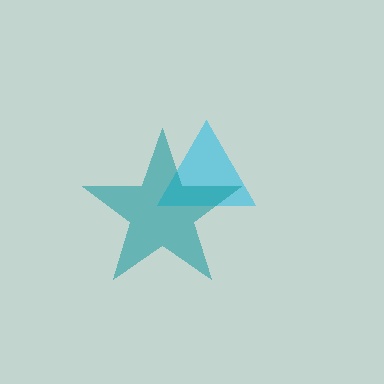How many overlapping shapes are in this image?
There are 2 overlapping shapes in the image.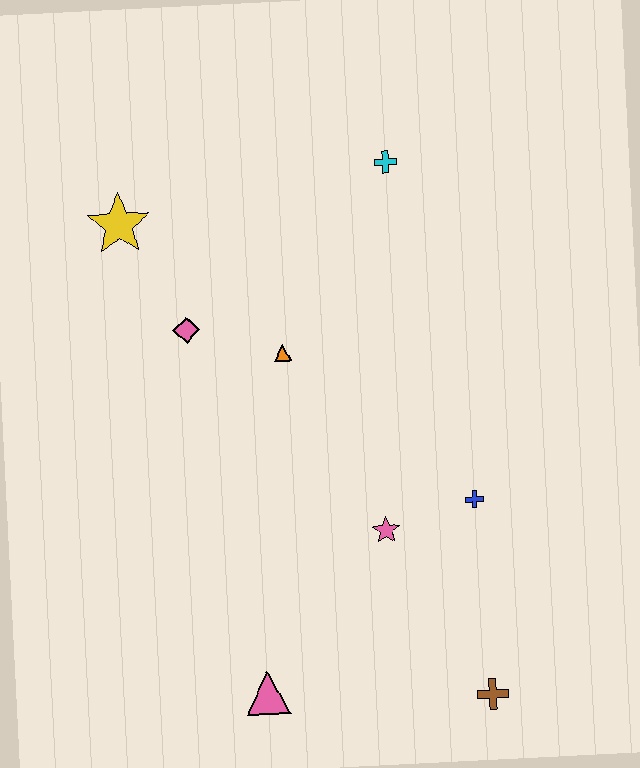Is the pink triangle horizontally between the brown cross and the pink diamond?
Yes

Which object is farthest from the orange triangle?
The brown cross is farthest from the orange triangle.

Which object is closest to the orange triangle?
The pink diamond is closest to the orange triangle.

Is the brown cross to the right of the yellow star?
Yes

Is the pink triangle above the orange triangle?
No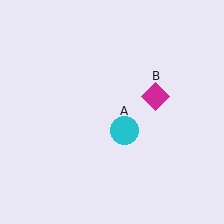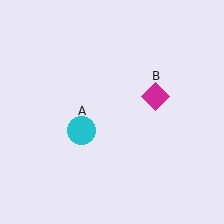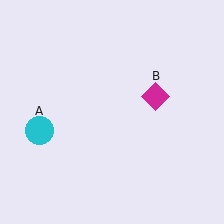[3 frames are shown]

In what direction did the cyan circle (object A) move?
The cyan circle (object A) moved left.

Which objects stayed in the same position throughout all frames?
Magenta diamond (object B) remained stationary.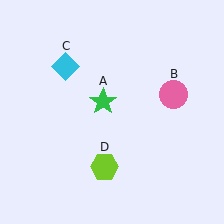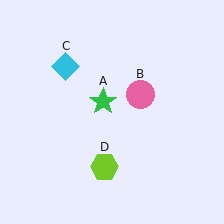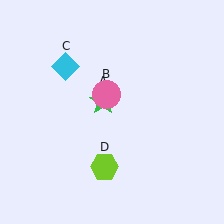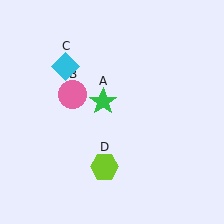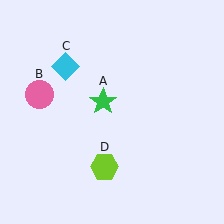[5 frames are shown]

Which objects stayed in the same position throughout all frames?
Green star (object A) and cyan diamond (object C) and lime hexagon (object D) remained stationary.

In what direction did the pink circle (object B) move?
The pink circle (object B) moved left.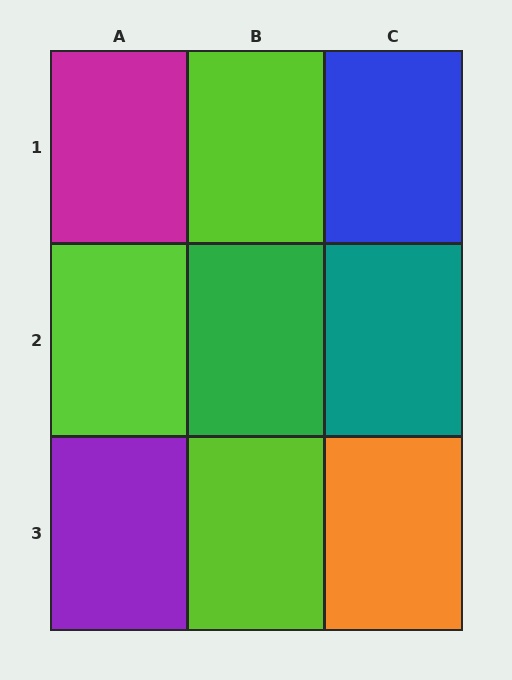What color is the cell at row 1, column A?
Magenta.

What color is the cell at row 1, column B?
Lime.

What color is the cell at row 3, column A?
Purple.